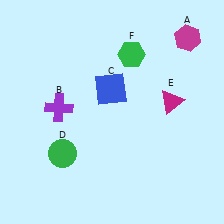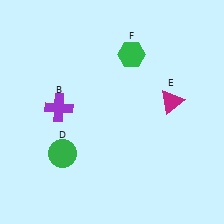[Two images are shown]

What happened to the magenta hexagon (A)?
The magenta hexagon (A) was removed in Image 2. It was in the top-right area of Image 1.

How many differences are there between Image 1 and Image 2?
There are 2 differences between the two images.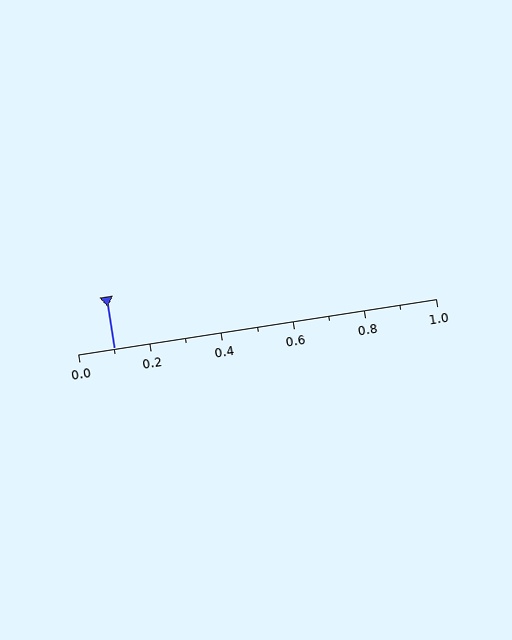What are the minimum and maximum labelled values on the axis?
The axis runs from 0.0 to 1.0.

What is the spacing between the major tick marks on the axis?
The major ticks are spaced 0.2 apart.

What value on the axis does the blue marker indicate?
The marker indicates approximately 0.1.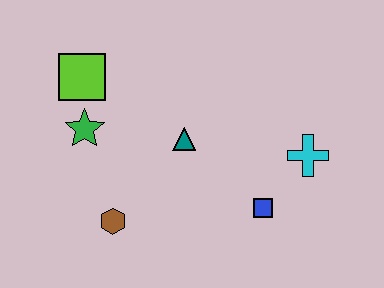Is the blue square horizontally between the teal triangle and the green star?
No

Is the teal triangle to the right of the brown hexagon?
Yes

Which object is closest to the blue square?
The cyan cross is closest to the blue square.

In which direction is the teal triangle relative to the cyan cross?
The teal triangle is to the left of the cyan cross.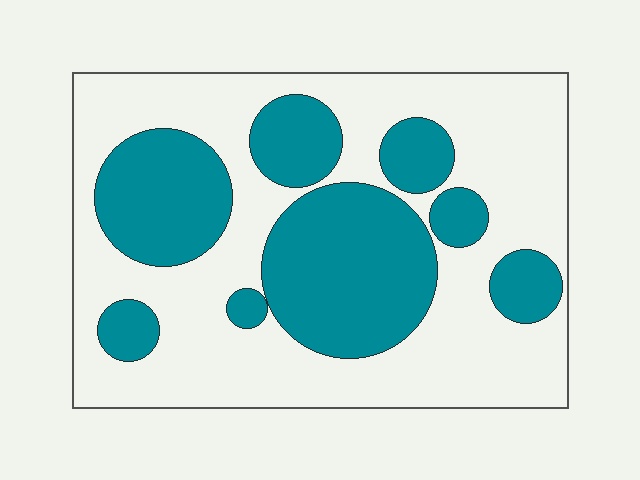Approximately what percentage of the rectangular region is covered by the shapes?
Approximately 40%.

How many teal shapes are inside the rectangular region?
8.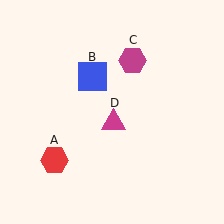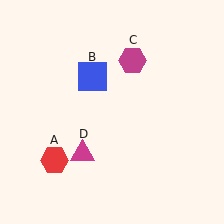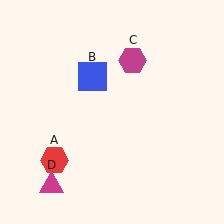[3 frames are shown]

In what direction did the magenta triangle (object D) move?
The magenta triangle (object D) moved down and to the left.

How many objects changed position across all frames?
1 object changed position: magenta triangle (object D).